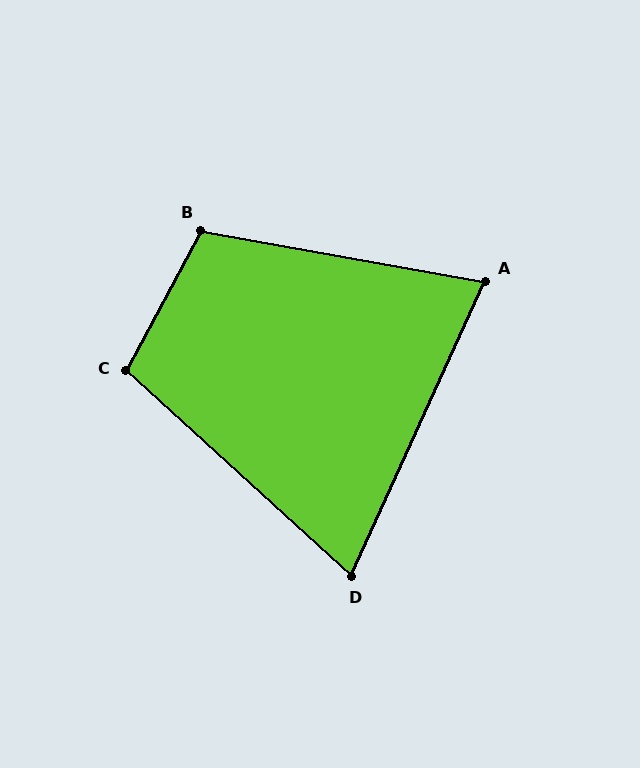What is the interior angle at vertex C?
Approximately 104 degrees (obtuse).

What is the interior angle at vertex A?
Approximately 76 degrees (acute).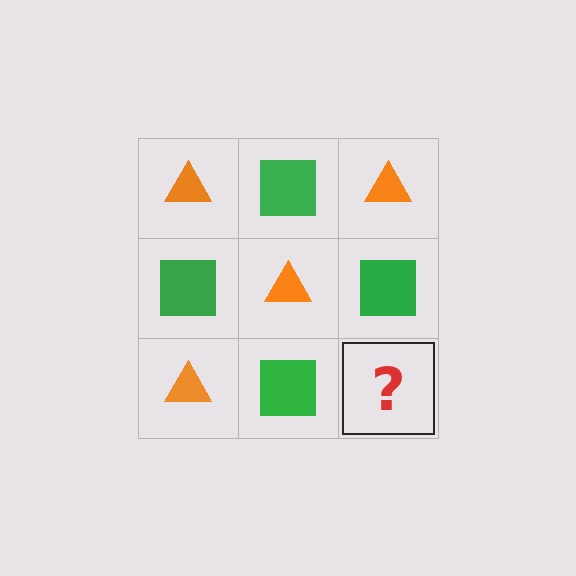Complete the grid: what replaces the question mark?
The question mark should be replaced with an orange triangle.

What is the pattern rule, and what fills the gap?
The rule is that it alternates orange triangle and green square in a checkerboard pattern. The gap should be filled with an orange triangle.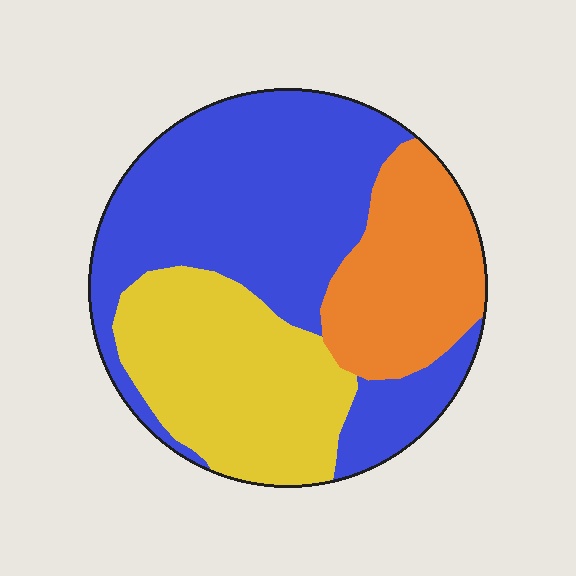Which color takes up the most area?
Blue, at roughly 50%.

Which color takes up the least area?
Orange, at roughly 20%.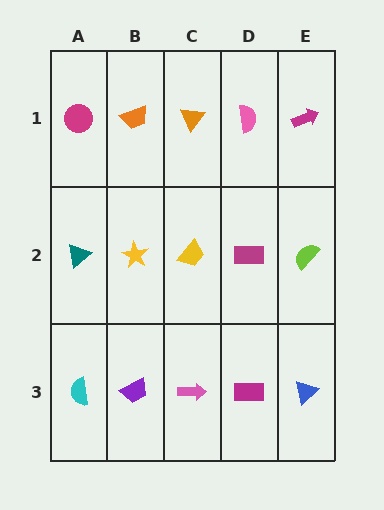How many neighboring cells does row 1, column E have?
2.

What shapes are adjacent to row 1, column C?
A yellow trapezoid (row 2, column C), an orange trapezoid (row 1, column B), a pink semicircle (row 1, column D).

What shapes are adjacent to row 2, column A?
A magenta circle (row 1, column A), a cyan semicircle (row 3, column A), a yellow star (row 2, column B).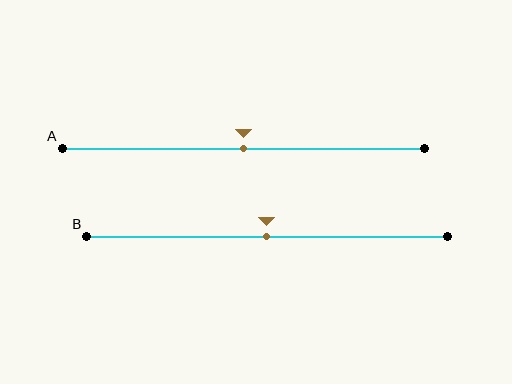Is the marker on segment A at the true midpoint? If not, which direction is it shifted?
Yes, the marker on segment A is at the true midpoint.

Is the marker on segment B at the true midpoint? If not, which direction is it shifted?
Yes, the marker on segment B is at the true midpoint.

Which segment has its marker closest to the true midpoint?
Segment A has its marker closest to the true midpoint.